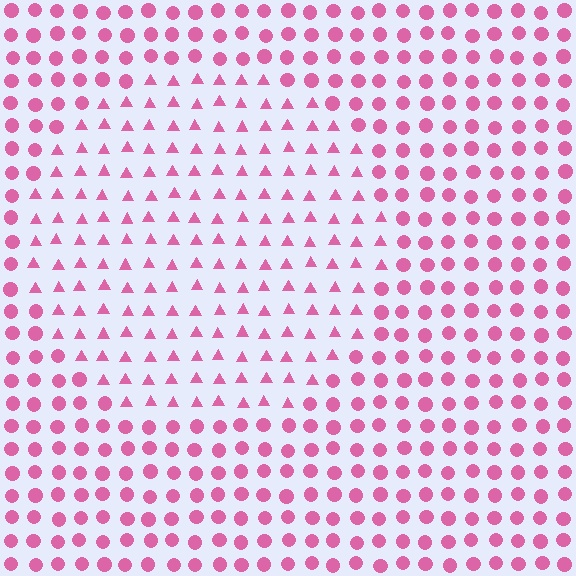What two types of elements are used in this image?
The image uses triangles inside the circle region and circles outside it.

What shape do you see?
I see a circle.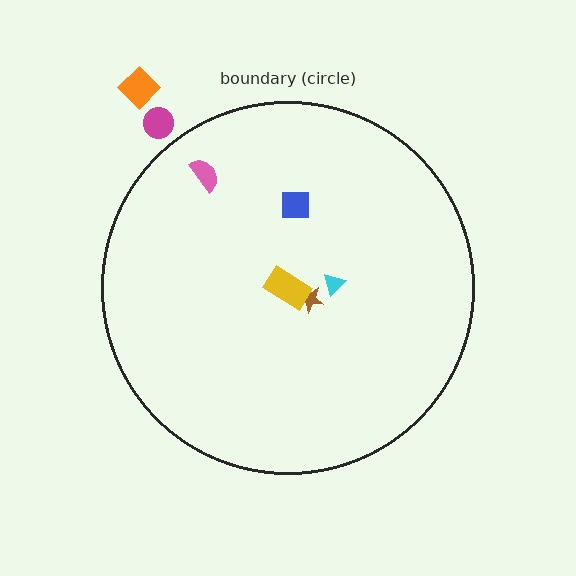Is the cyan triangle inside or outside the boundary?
Inside.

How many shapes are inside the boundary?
5 inside, 2 outside.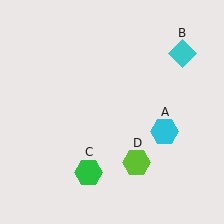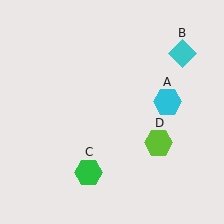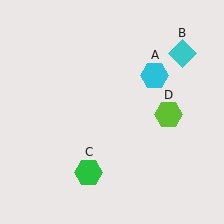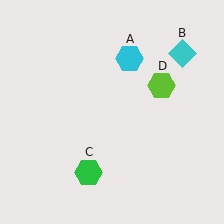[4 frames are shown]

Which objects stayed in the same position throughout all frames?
Cyan diamond (object B) and green hexagon (object C) remained stationary.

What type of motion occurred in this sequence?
The cyan hexagon (object A), lime hexagon (object D) rotated counterclockwise around the center of the scene.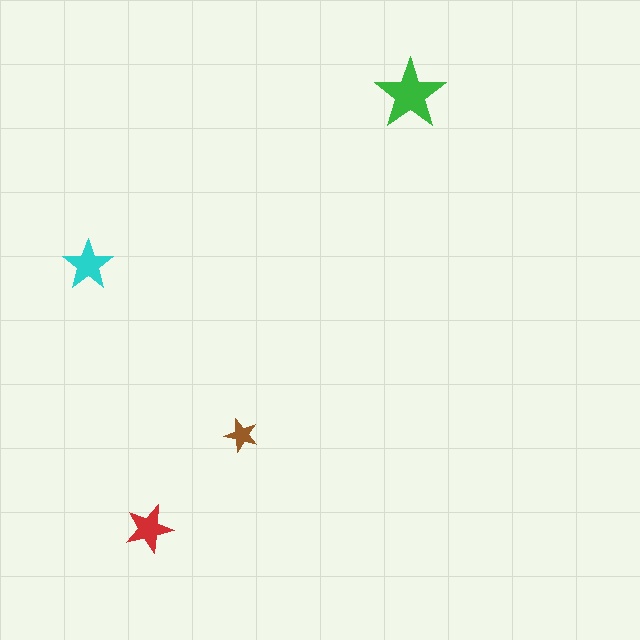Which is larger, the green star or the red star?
The green one.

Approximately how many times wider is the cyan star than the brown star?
About 1.5 times wider.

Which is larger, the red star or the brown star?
The red one.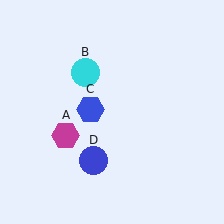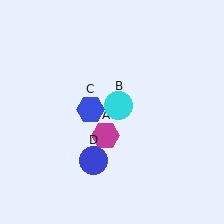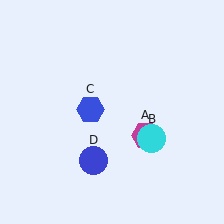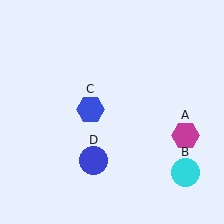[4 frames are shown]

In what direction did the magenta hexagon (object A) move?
The magenta hexagon (object A) moved right.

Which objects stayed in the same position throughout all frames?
Blue hexagon (object C) and blue circle (object D) remained stationary.